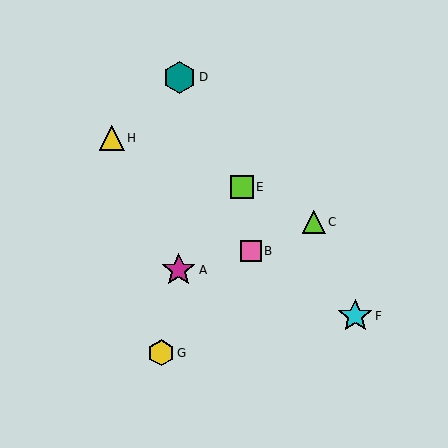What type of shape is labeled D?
Shape D is a teal hexagon.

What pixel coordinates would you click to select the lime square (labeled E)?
Click at (242, 187) to select the lime square E.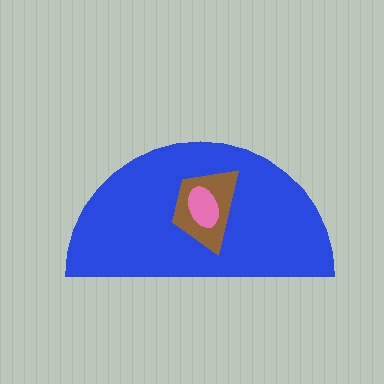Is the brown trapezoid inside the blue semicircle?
Yes.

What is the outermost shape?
The blue semicircle.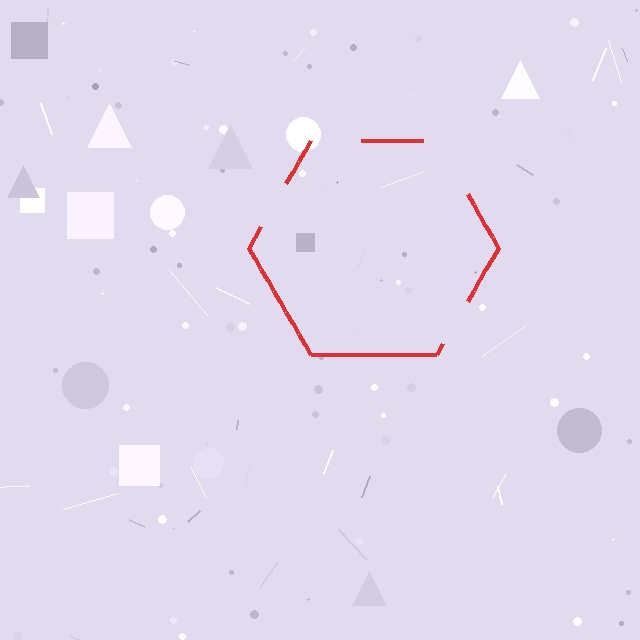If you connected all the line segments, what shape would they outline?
They would outline a hexagon.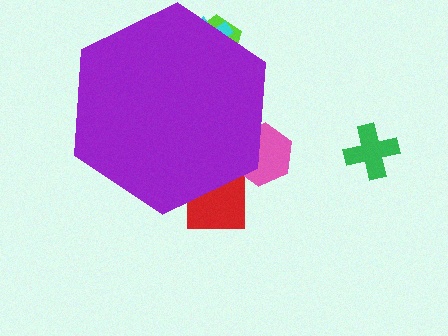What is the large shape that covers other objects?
A purple hexagon.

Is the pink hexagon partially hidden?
Yes, the pink hexagon is partially hidden behind the purple hexagon.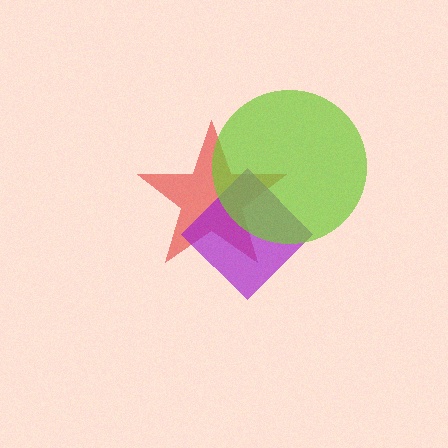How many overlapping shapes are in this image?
There are 3 overlapping shapes in the image.